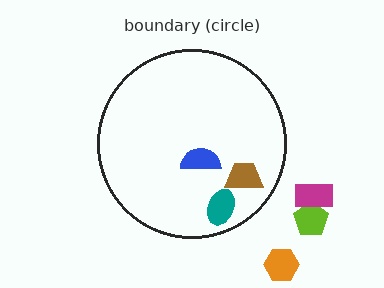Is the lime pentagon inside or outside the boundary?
Outside.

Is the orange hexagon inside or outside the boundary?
Outside.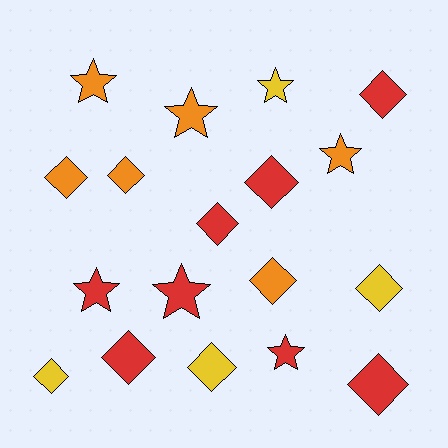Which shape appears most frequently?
Diamond, with 11 objects.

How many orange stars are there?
There are 3 orange stars.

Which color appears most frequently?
Red, with 8 objects.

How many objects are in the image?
There are 18 objects.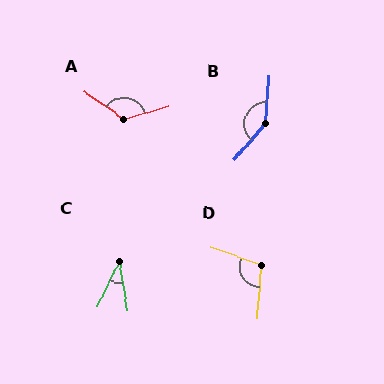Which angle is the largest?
B, at approximately 142 degrees.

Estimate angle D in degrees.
Approximately 106 degrees.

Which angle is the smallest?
C, at approximately 35 degrees.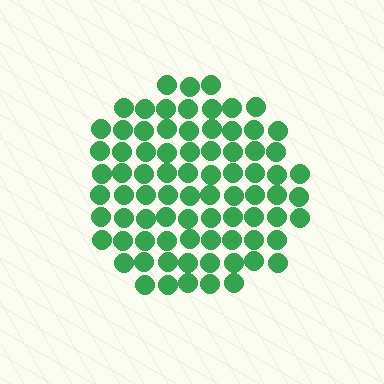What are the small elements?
The small elements are circles.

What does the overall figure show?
The overall figure shows a circle.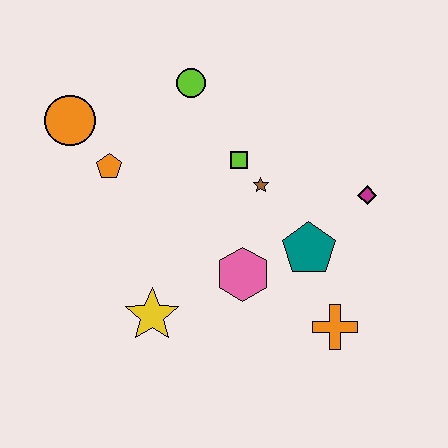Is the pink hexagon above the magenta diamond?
No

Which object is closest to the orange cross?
The teal pentagon is closest to the orange cross.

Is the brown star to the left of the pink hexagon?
No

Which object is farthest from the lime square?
The orange cross is farthest from the lime square.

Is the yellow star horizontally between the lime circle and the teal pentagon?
No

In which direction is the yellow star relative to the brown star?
The yellow star is below the brown star.